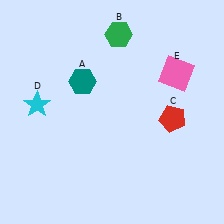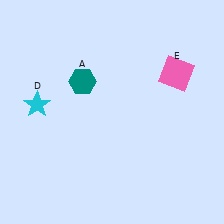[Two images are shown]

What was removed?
The green hexagon (B), the red pentagon (C) were removed in Image 2.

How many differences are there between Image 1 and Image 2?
There are 2 differences between the two images.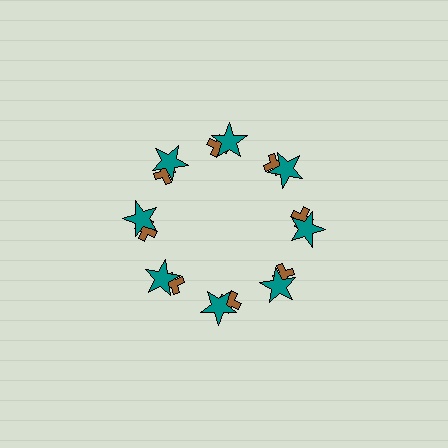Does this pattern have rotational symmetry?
Yes, this pattern has 8-fold rotational symmetry. It looks the same after rotating 45 degrees around the center.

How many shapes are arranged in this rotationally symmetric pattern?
There are 16 shapes, arranged in 8 groups of 2.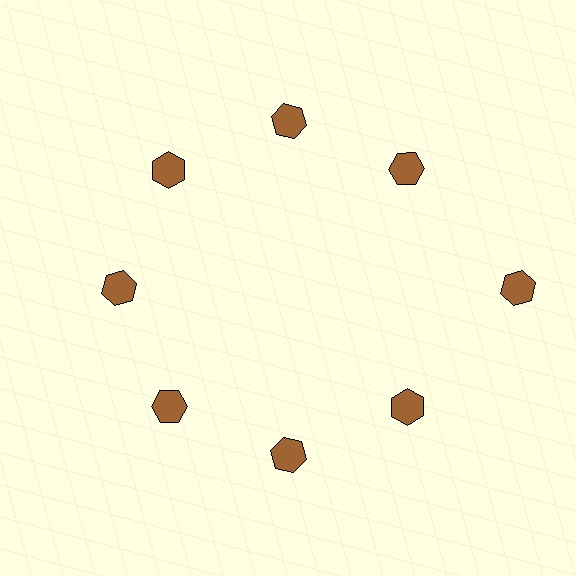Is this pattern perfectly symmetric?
No. The 8 brown hexagons are arranged in a ring, but one element near the 3 o'clock position is pushed outward from the center, breaking the 8-fold rotational symmetry.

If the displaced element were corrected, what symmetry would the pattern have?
It would have 8-fold rotational symmetry — the pattern would map onto itself every 45 degrees.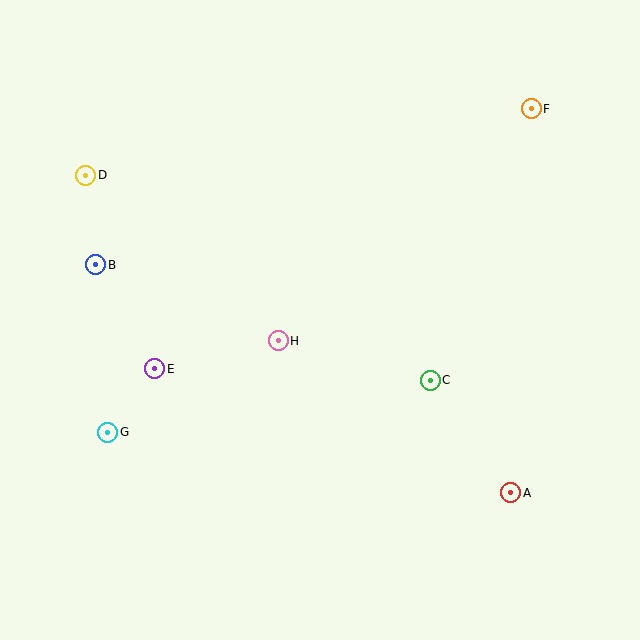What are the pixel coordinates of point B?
Point B is at (96, 265).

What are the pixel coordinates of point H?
Point H is at (278, 341).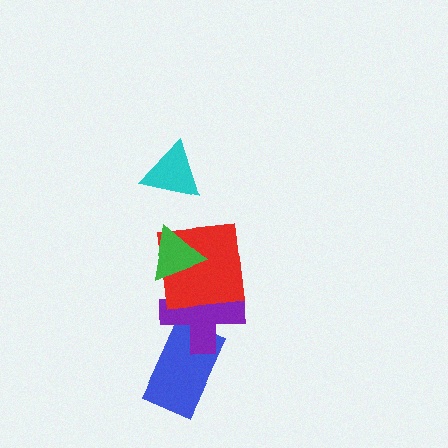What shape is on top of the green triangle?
The cyan triangle is on top of the green triangle.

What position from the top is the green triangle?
The green triangle is 2nd from the top.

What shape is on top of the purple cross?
The red square is on top of the purple cross.